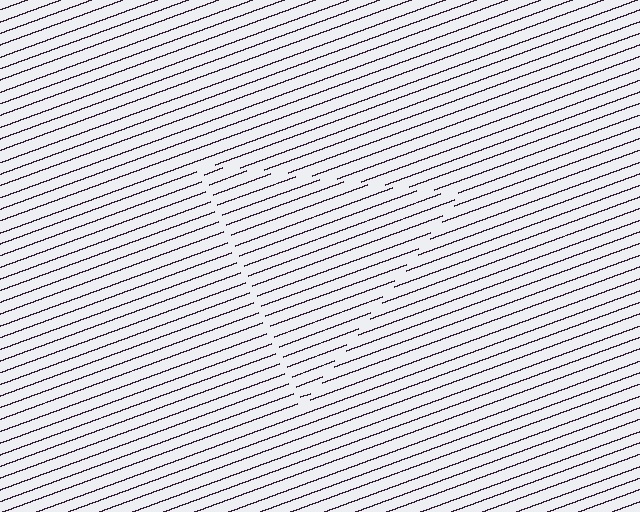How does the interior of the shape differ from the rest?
The interior of the shape contains the same grating, shifted by half a period — the contour is defined by the phase discontinuity where line-ends from the inner and outer gratings abut.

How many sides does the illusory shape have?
3 sides — the line-ends trace a triangle.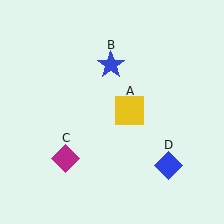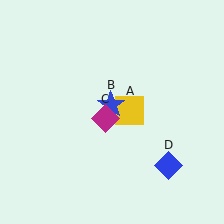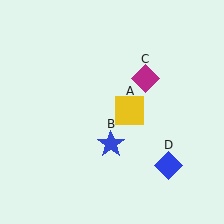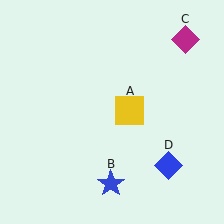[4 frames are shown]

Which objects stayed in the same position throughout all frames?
Yellow square (object A) and blue diamond (object D) remained stationary.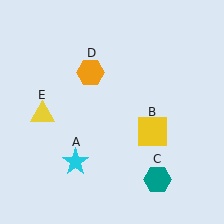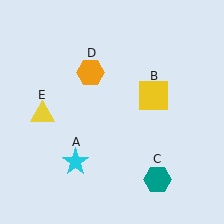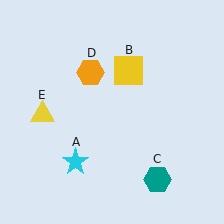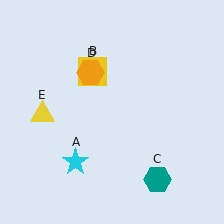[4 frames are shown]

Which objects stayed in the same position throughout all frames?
Cyan star (object A) and teal hexagon (object C) and orange hexagon (object D) and yellow triangle (object E) remained stationary.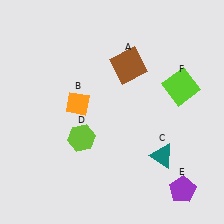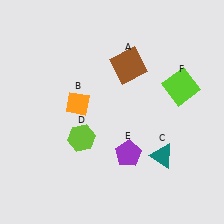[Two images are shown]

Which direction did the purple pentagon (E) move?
The purple pentagon (E) moved left.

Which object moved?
The purple pentagon (E) moved left.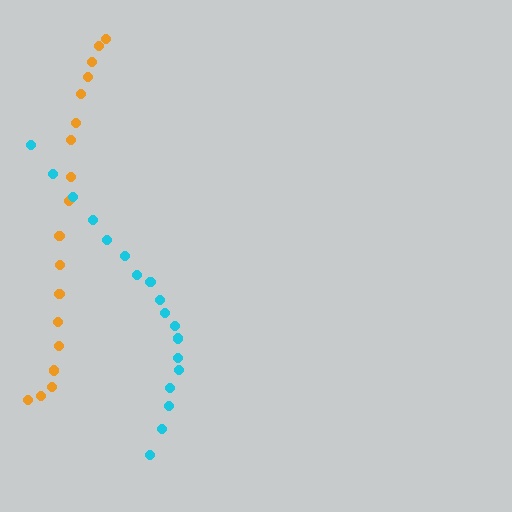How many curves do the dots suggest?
There are 2 distinct paths.